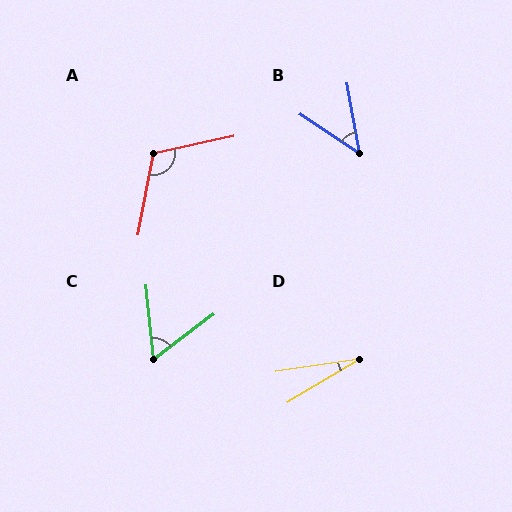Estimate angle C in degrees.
Approximately 59 degrees.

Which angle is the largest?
A, at approximately 113 degrees.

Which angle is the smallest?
D, at approximately 23 degrees.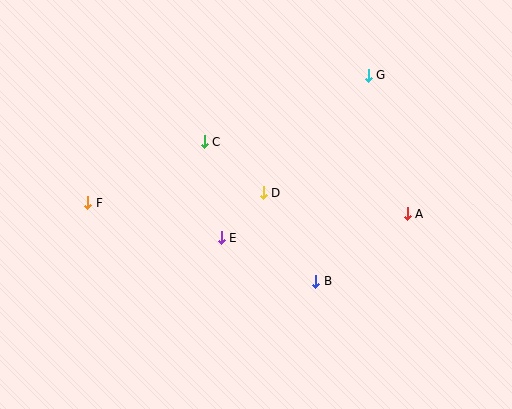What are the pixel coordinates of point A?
Point A is at (407, 214).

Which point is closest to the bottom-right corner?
Point A is closest to the bottom-right corner.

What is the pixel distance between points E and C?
The distance between E and C is 97 pixels.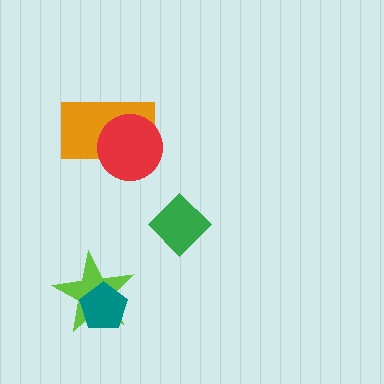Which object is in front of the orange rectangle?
The red circle is in front of the orange rectangle.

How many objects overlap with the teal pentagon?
1 object overlaps with the teal pentagon.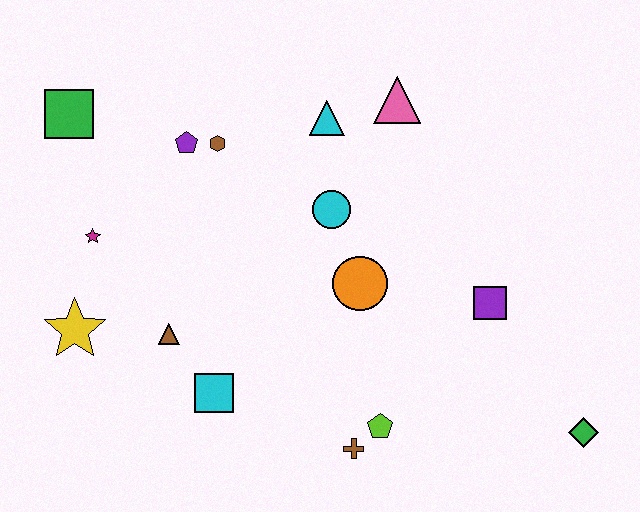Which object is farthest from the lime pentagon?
The green square is farthest from the lime pentagon.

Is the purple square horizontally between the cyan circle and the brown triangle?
No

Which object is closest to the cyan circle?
The orange circle is closest to the cyan circle.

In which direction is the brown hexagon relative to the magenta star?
The brown hexagon is to the right of the magenta star.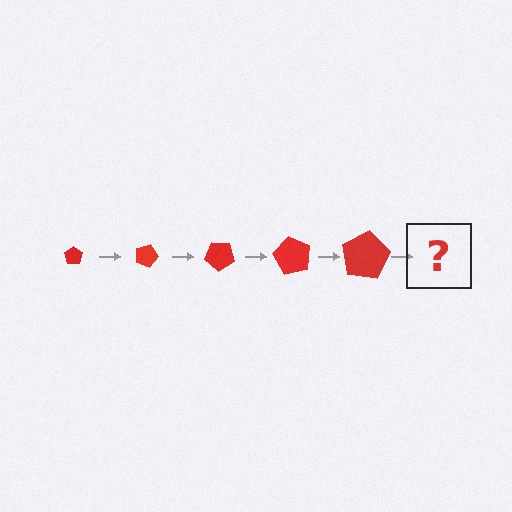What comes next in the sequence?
The next element should be a pentagon, larger than the previous one and rotated 100 degrees from the start.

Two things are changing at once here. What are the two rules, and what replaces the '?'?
The two rules are that the pentagon grows larger each step and it rotates 20 degrees each step. The '?' should be a pentagon, larger than the previous one and rotated 100 degrees from the start.